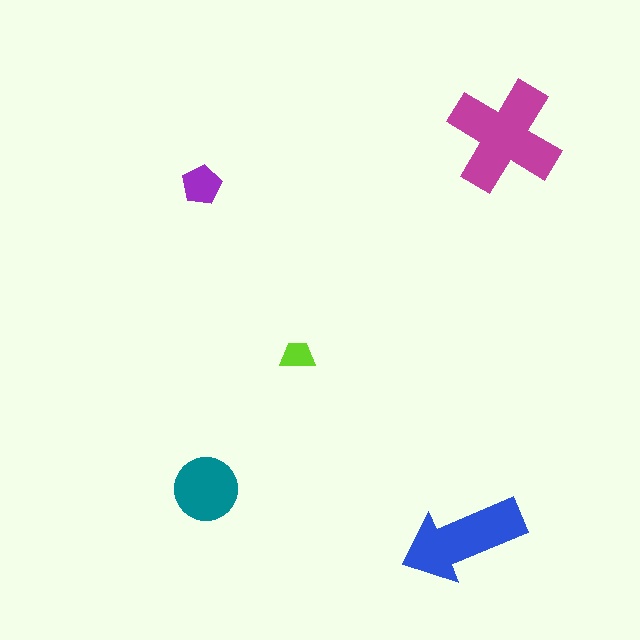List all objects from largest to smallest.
The magenta cross, the blue arrow, the teal circle, the purple pentagon, the lime trapezoid.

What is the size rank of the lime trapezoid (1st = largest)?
5th.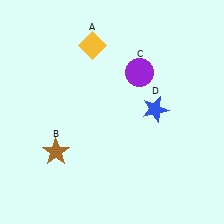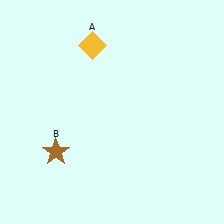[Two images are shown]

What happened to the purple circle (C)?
The purple circle (C) was removed in Image 2. It was in the top-right area of Image 1.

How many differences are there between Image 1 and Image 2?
There are 2 differences between the two images.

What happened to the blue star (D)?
The blue star (D) was removed in Image 2. It was in the top-right area of Image 1.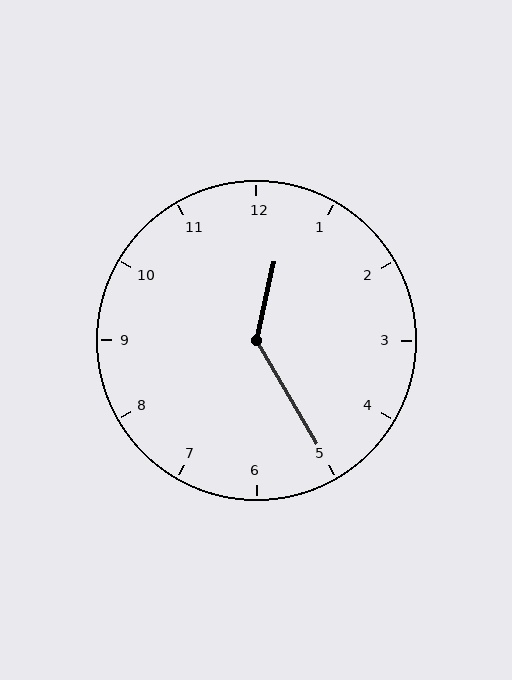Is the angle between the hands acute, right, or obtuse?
It is obtuse.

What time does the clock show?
12:25.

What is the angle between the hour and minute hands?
Approximately 138 degrees.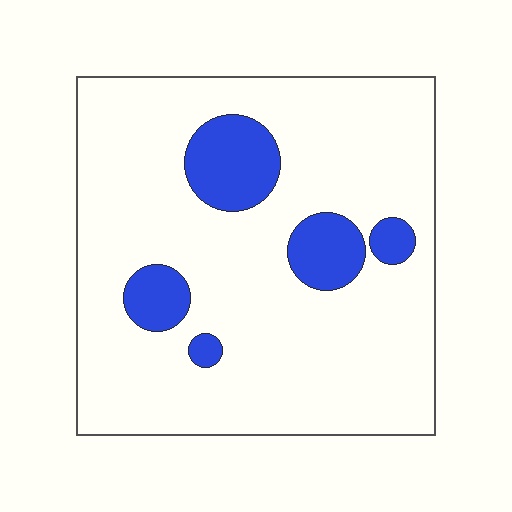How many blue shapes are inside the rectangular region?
5.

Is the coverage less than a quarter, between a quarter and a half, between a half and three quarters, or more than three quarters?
Less than a quarter.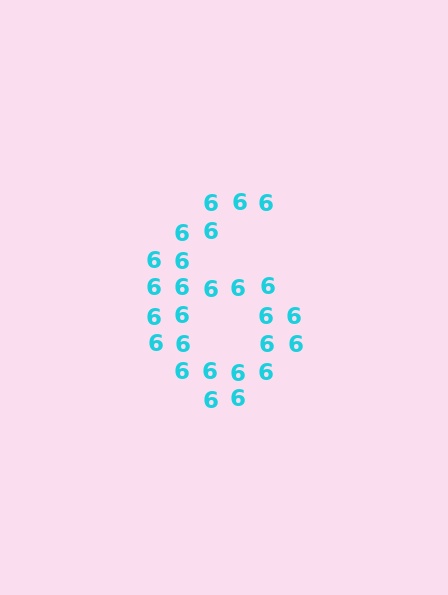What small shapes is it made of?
It is made of small digit 6's.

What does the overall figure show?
The overall figure shows the digit 6.